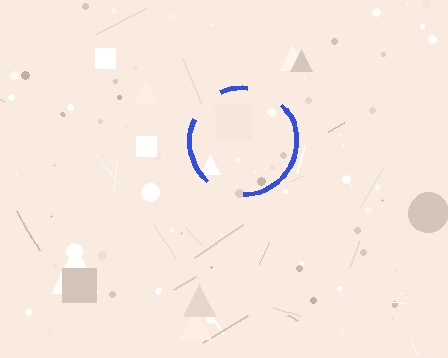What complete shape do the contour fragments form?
The contour fragments form a circle.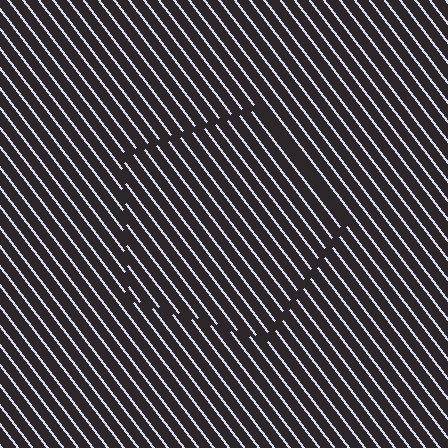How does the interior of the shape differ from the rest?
The interior of the shape contains the same grating, shifted by half a period — the contour is defined by the phase discontinuity where line-ends from the inner and outer gratings abut.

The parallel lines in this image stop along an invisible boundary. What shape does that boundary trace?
An illusory pentagon. The interior of the shape contains the same grating, shifted by half a period — the contour is defined by the phase discontinuity where line-ends from the inner and outer gratings abut.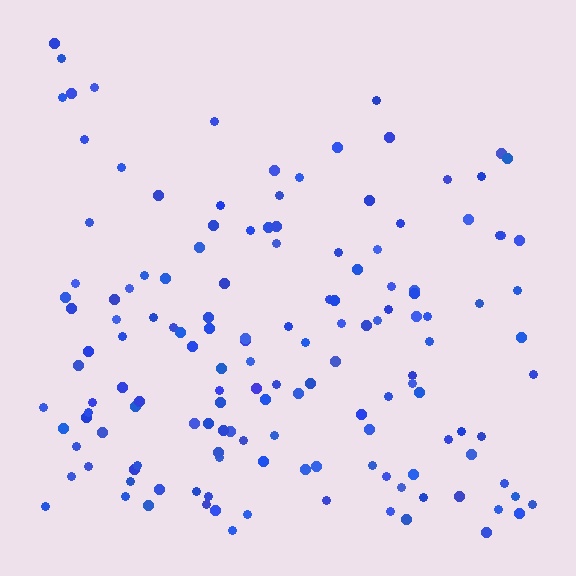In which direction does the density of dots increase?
From top to bottom, with the bottom side densest.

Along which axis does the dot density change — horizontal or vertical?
Vertical.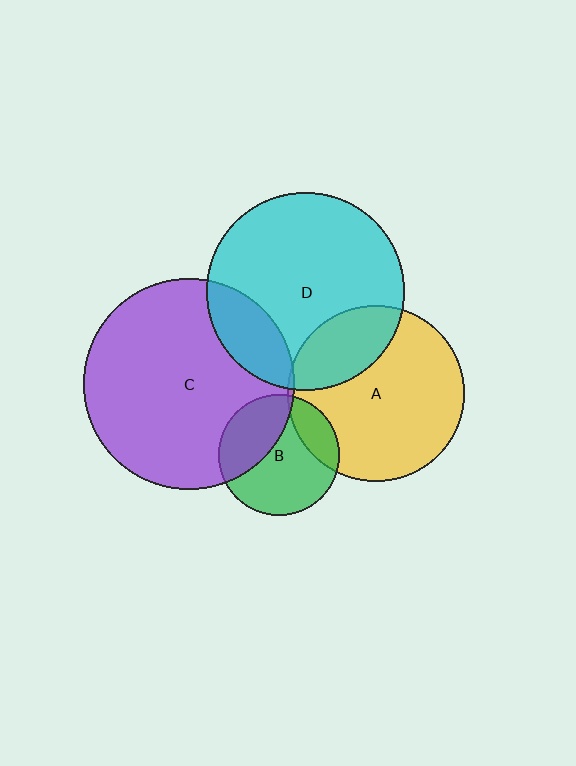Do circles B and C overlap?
Yes.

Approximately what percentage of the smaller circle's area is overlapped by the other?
Approximately 35%.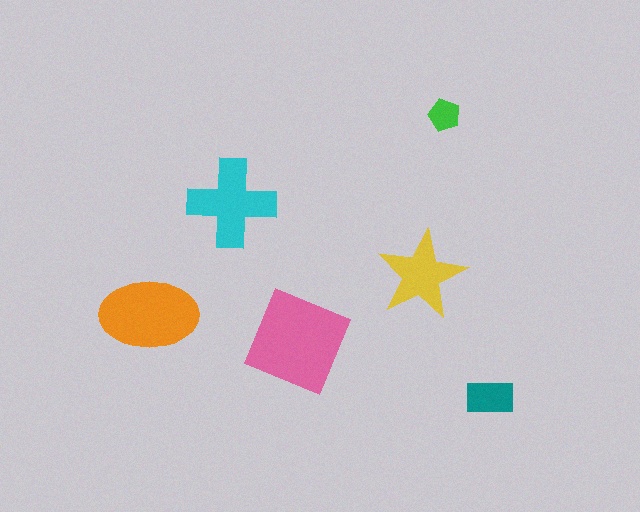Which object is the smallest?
The green pentagon.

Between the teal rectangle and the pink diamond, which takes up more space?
The pink diamond.